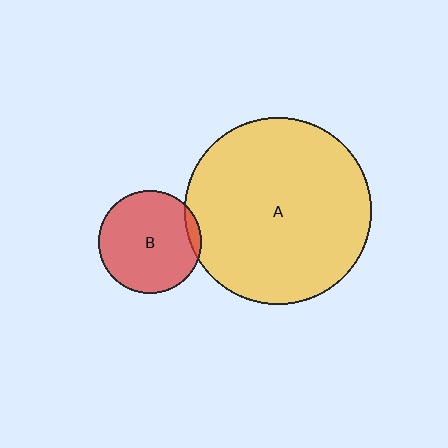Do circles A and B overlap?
Yes.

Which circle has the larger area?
Circle A (yellow).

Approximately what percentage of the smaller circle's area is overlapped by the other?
Approximately 5%.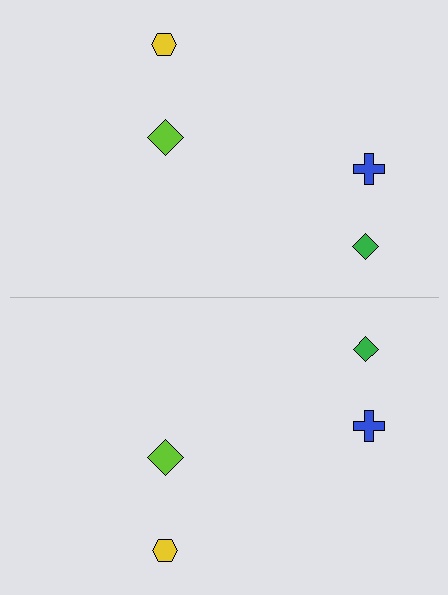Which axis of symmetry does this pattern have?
The pattern has a horizontal axis of symmetry running through the center of the image.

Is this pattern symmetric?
Yes, this pattern has bilateral (reflection) symmetry.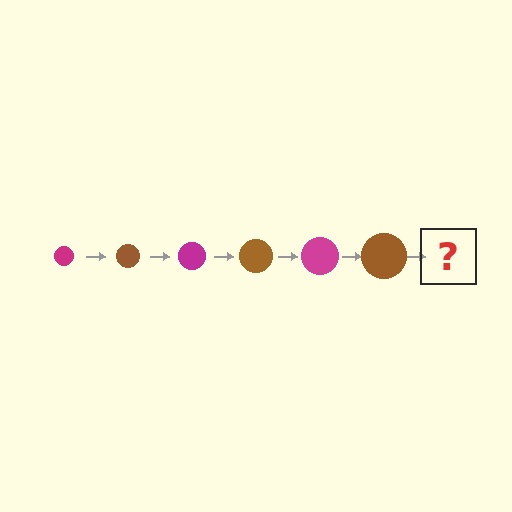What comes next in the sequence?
The next element should be a magenta circle, larger than the previous one.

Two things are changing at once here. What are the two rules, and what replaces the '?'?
The two rules are that the circle grows larger each step and the color cycles through magenta and brown. The '?' should be a magenta circle, larger than the previous one.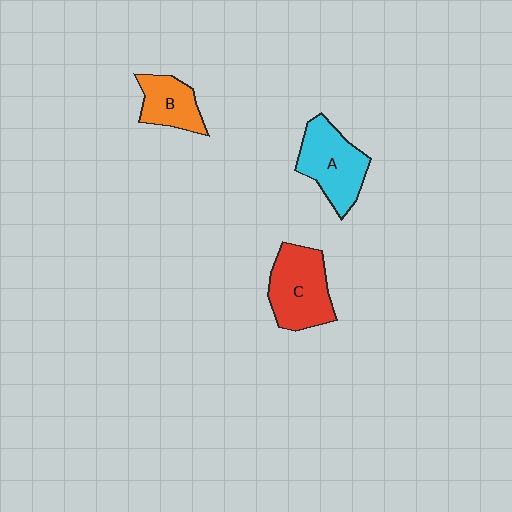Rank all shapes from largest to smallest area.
From largest to smallest: C (red), A (cyan), B (orange).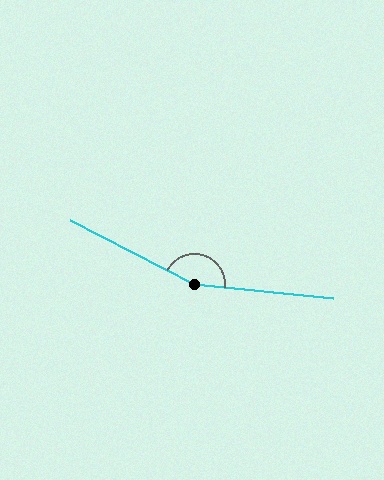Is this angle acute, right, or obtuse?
It is obtuse.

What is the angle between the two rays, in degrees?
Approximately 158 degrees.